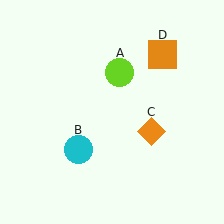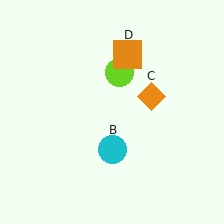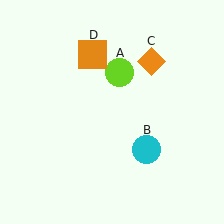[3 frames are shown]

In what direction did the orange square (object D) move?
The orange square (object D) moved left.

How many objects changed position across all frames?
3 objects changed position: cyan circle (object B), orange diamond (object C), orange square (object D).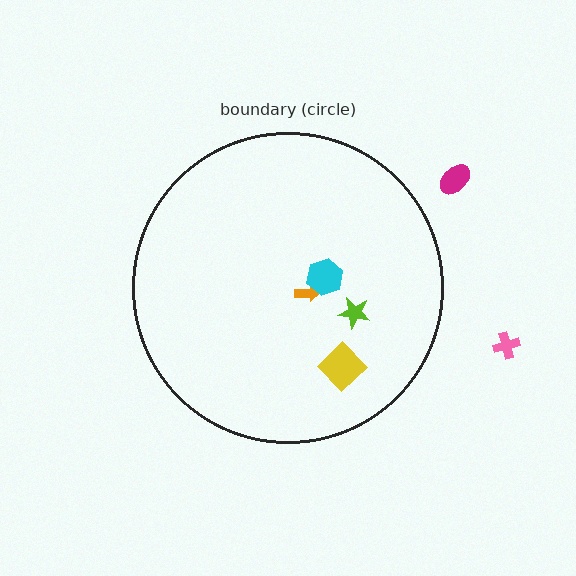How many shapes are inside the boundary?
4 inside, 2 outside.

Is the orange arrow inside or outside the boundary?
Inside.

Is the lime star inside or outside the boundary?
Inside.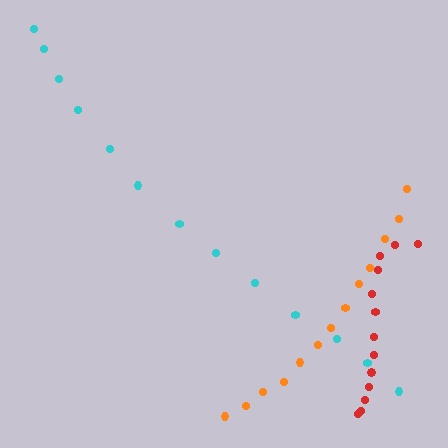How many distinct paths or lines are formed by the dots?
There are 3 distinct paths.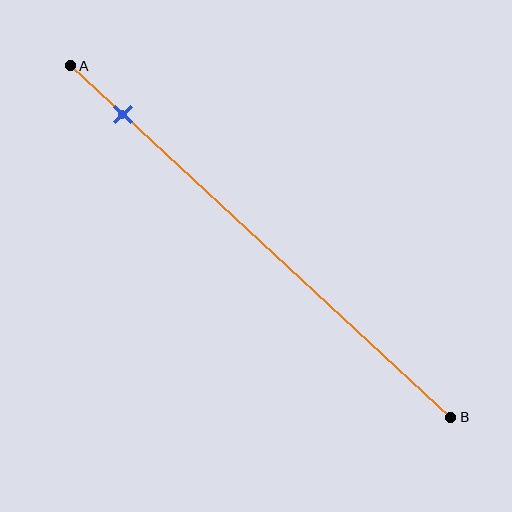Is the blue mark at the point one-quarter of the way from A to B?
No, the mark is at about 15% from A, not at the 25% one-quarter point.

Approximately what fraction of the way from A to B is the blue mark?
The blue mark is approximately 15% of the way from A to B.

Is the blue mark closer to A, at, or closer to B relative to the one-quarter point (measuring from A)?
The blue mark is closer to point A than the one-quarter point of segment AB.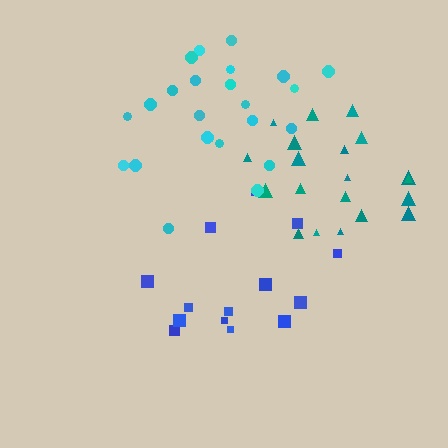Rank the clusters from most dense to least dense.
cyan, teal, blue.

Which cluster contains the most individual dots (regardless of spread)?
Cyan (24).